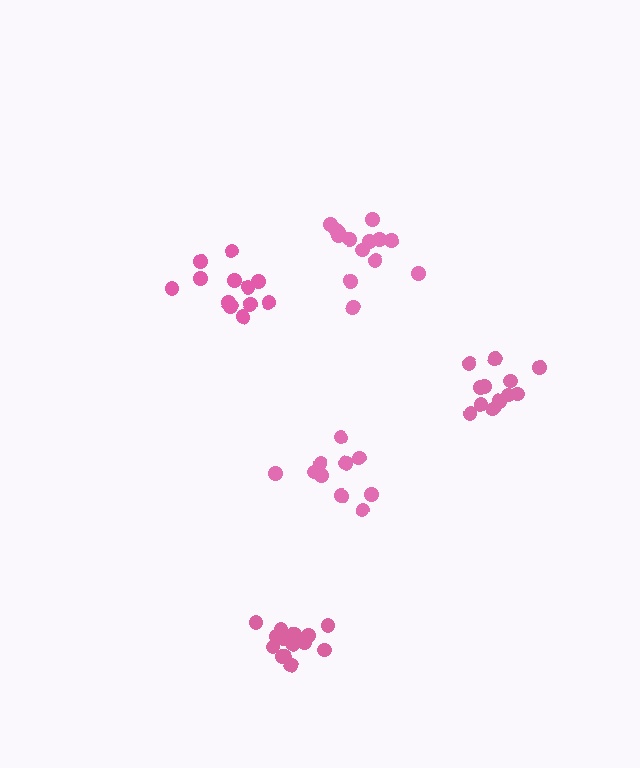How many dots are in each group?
Group 1: 12 dots, Group 2: 10 dots, Group 3: 12 dots, Group 4: 14 dots, Group 5: 14 dots (62 total).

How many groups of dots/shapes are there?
There are 5 groups.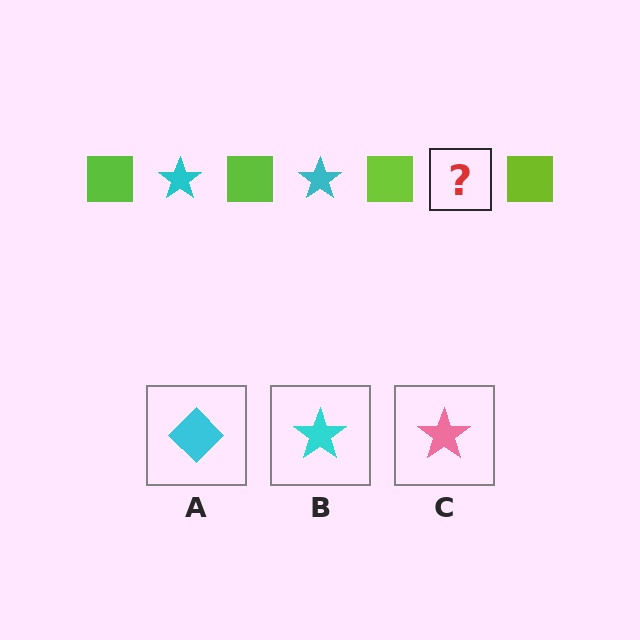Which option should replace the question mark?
Option B.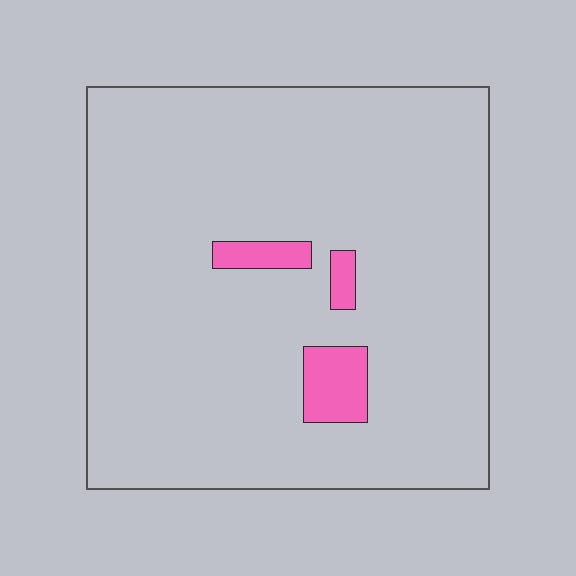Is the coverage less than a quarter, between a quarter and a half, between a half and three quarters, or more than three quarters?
Less than a quarter.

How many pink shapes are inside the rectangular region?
3.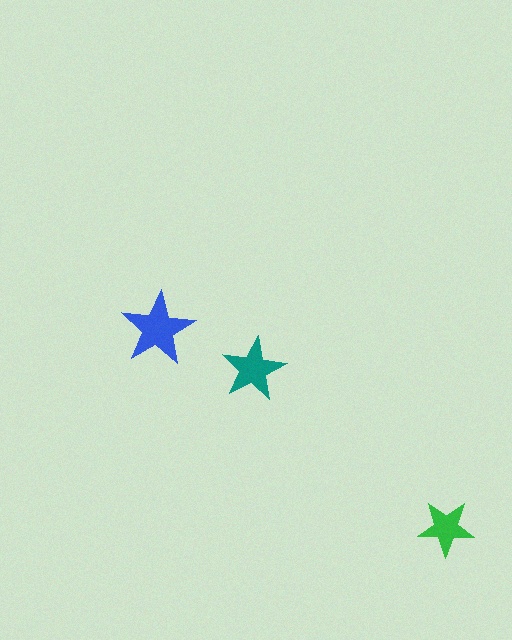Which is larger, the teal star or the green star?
The teal one.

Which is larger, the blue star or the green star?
The blue one.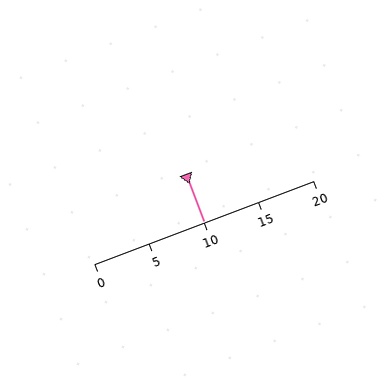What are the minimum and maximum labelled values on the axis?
The axis runs from 0 to 20.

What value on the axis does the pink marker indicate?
The marker indicates approximately 10.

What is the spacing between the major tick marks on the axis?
The major ticks are spaced 5 apart.